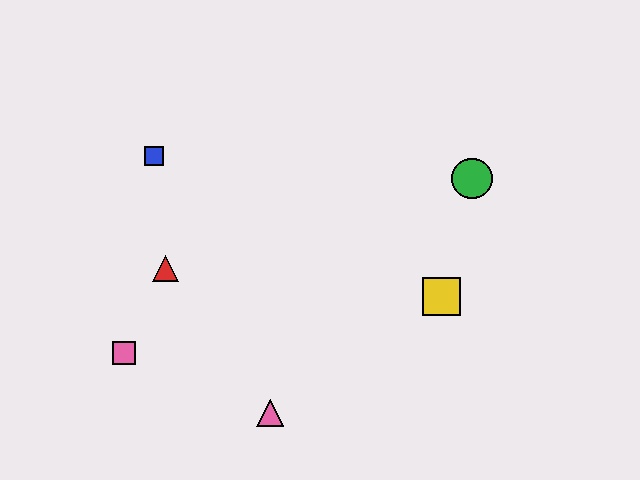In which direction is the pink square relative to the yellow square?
The pink square is to the left of the yellow square.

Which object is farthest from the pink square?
The green circle is farthest from the pink square.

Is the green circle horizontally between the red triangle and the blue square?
No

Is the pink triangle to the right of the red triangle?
Yes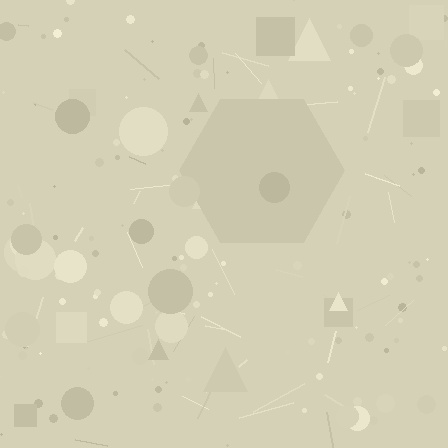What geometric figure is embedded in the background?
A hexagon is embedded in the background.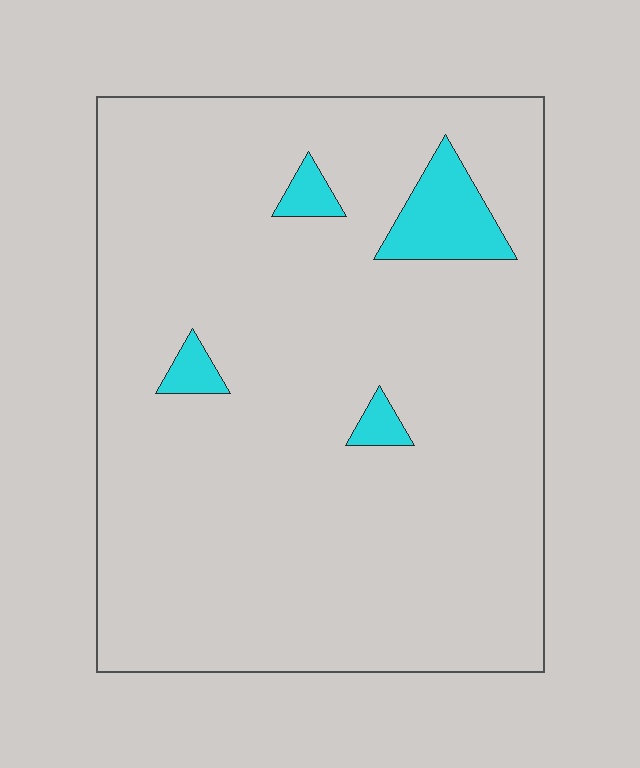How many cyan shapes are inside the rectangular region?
4.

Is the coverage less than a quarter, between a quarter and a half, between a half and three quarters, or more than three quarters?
Less than a quarter.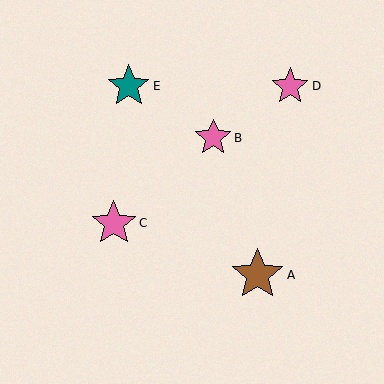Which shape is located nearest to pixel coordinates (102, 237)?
The pink star (labeled C) at (114, 223) is nearest to that location.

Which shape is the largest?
The brown star (labeled A) is the largest.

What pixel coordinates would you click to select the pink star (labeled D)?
Click at (290, 86) to select the pink star D.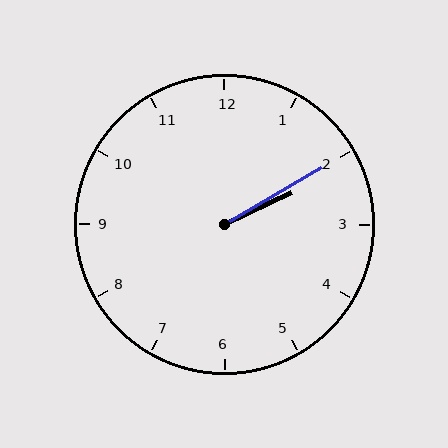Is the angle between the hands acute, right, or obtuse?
It is acute.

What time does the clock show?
2:10.